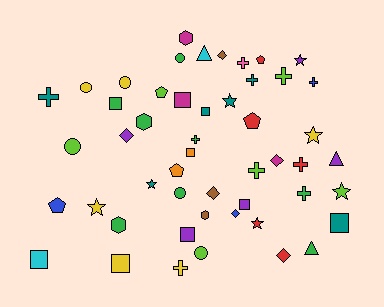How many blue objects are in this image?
There are 3 blue objects.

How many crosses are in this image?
There are 10 crosses.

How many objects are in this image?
There are 50 objects.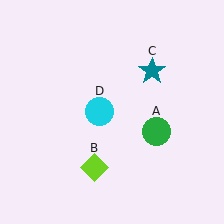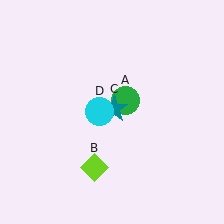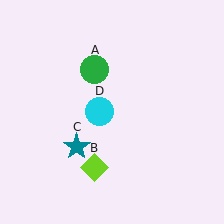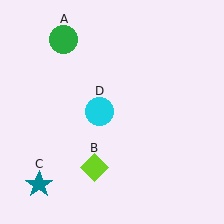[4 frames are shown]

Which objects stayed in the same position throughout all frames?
Lime diamond (object B) and cyan circle (object D) remained stationary.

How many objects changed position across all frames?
2 objects changed position: green circle (object A), teal star (object C).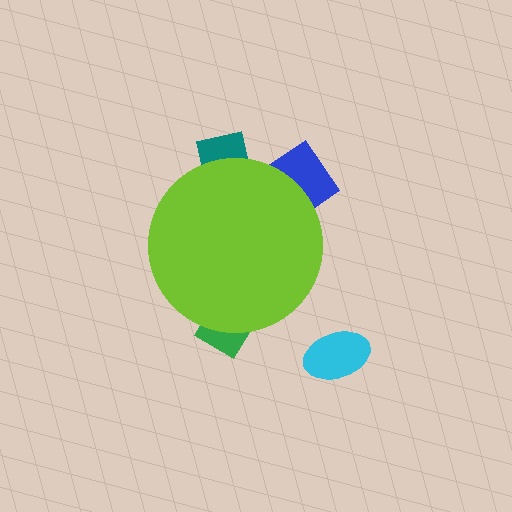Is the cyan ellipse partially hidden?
No, the cyan ellipse is fully visible.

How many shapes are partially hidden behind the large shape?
3 shapes are partially hidden.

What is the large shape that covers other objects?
A lime circle.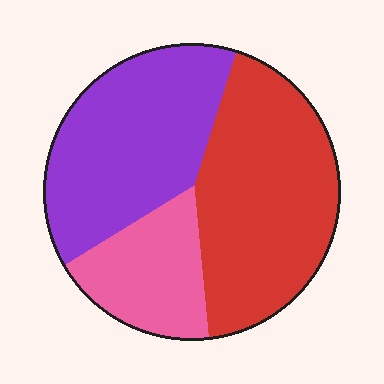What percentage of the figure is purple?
Purple covers roughly 40% of the figure.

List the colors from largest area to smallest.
From largest to smallest: red, purple, pink.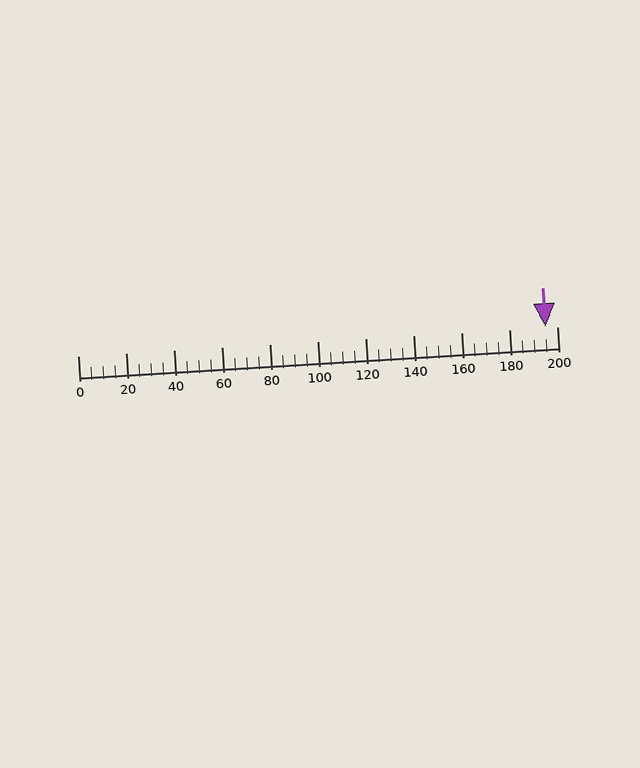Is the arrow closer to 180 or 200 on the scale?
The arrow is closer to 200.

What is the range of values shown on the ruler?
The ruler shows values from 0 to 200.